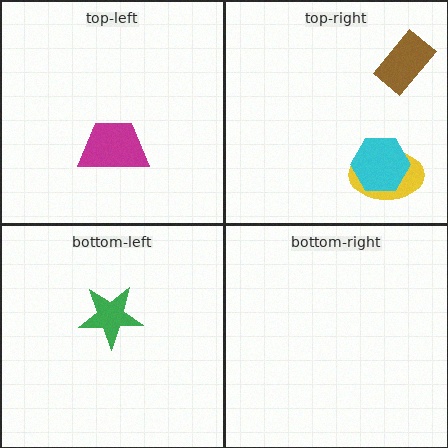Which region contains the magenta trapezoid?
The top-left region.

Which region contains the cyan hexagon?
The top-right region.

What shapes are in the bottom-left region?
The green star.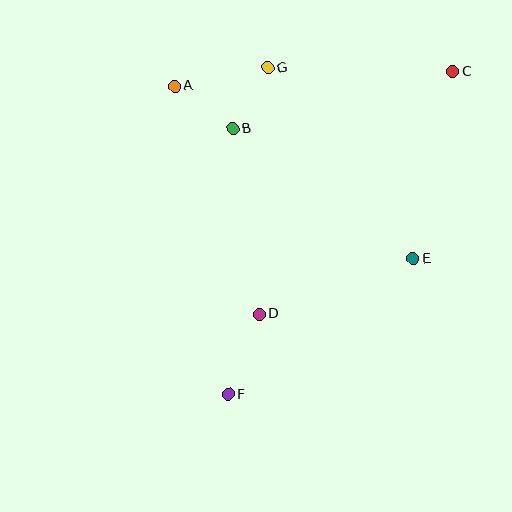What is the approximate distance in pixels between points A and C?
The distance between A and C is approximately 278 pixels.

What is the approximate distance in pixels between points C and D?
The distance between C and D is approximately 310 pixels.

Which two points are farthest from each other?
Points C and F are farthest from each other.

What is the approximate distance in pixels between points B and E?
The distance between B and E is approximately 222 pixels.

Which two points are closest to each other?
Points B and G are closest to each other.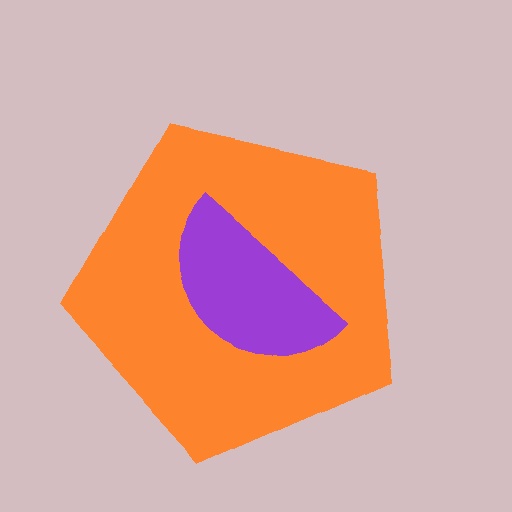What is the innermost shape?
The purple semicircle.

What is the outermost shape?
The orange pentagon.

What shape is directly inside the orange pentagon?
The purple semicircle.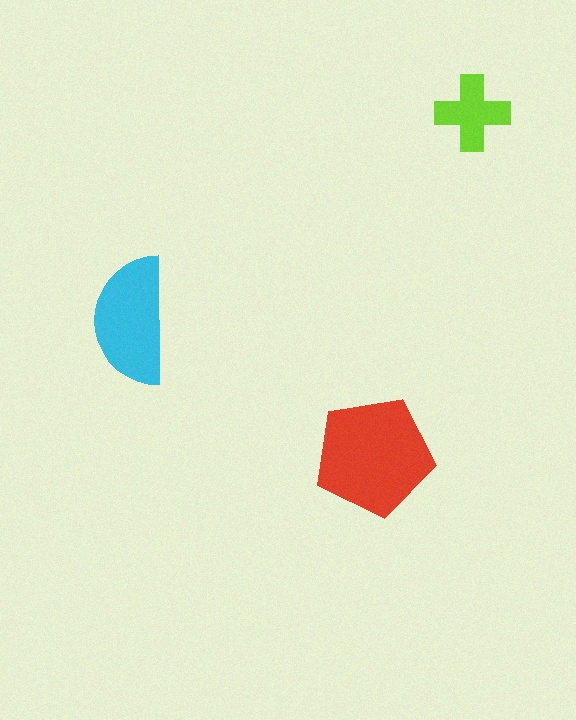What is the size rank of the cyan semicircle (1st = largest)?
2nd.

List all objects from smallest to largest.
The lime cross, the cyan semicircle, the red pentagon.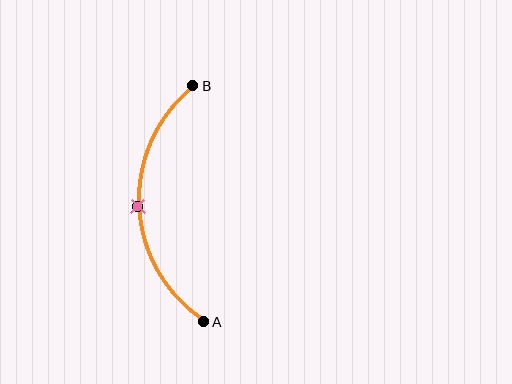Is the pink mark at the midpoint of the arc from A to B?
Yes. The pink mark lies on the arc at equal arc-length from both A and B — it is the arc midpoint.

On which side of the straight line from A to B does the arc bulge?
The arc bulges to the left of the straight line connecting A and B.